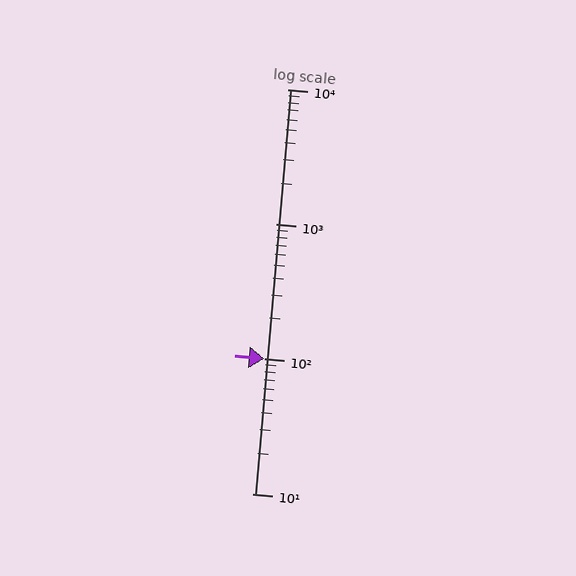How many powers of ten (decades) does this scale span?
The scale spans 3 decades, from 10 to 10000.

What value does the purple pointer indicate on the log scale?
The pointer indicates approximately 100.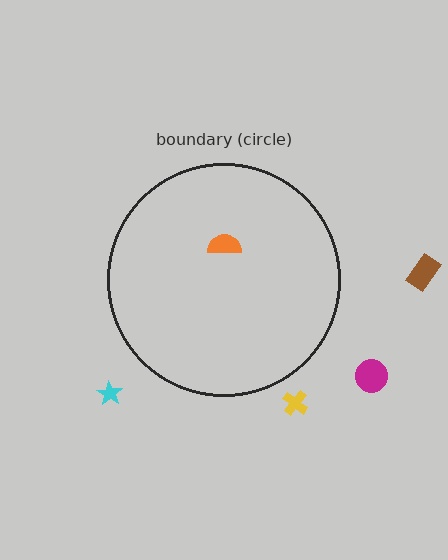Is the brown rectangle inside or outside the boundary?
Outside.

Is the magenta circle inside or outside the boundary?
Outside.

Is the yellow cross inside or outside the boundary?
Outside.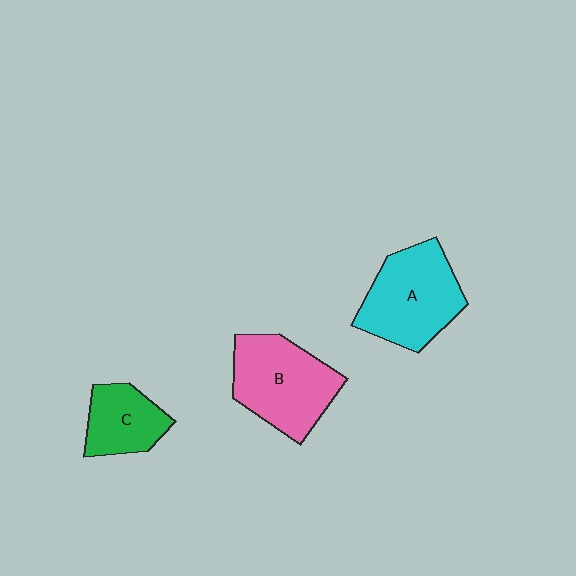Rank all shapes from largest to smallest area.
From largest to smallest: B (pink), A (cyan), C (green).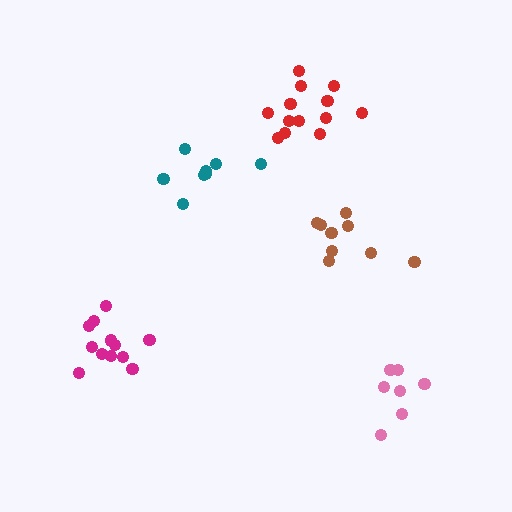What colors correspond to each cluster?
The clusters are colored: magenta, teal, brown, pink, red.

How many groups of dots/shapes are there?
There are 5 groups.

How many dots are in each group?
Group 1: 12 dots, Group 2: 8 dots, Group 3: 9 dots, Group 4: 7 dots, Group 5: 13 dots (49 total).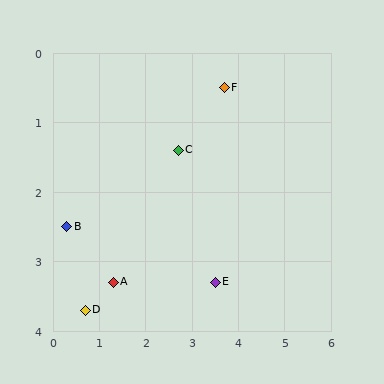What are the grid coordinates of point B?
Point B is at approximately (0.3, 2.5).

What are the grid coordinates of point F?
Point F is at approximately (3.7, 0.5).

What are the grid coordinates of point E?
Point E is at approximately (3.5, 3.3).